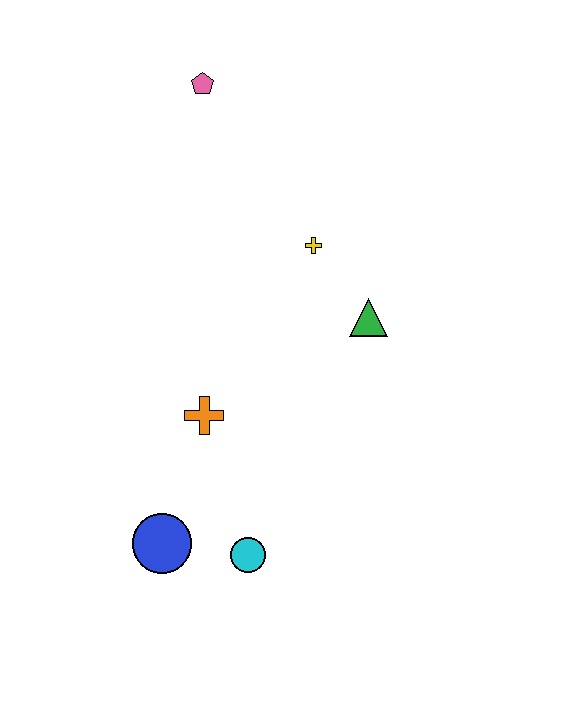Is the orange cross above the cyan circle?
Yes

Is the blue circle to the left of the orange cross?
Yes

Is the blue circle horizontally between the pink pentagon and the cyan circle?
No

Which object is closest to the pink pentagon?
The yellow cross is closest to the pink pentagon.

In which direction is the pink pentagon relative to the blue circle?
The pink pentagon is above the blue circle.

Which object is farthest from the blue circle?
The pink pentagon is farthest from the blue circle.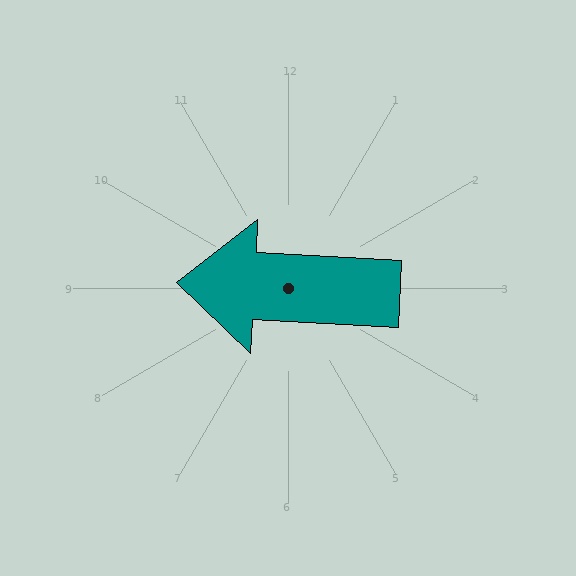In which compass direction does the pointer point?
West.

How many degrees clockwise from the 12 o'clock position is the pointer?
Approximately 273 degrees.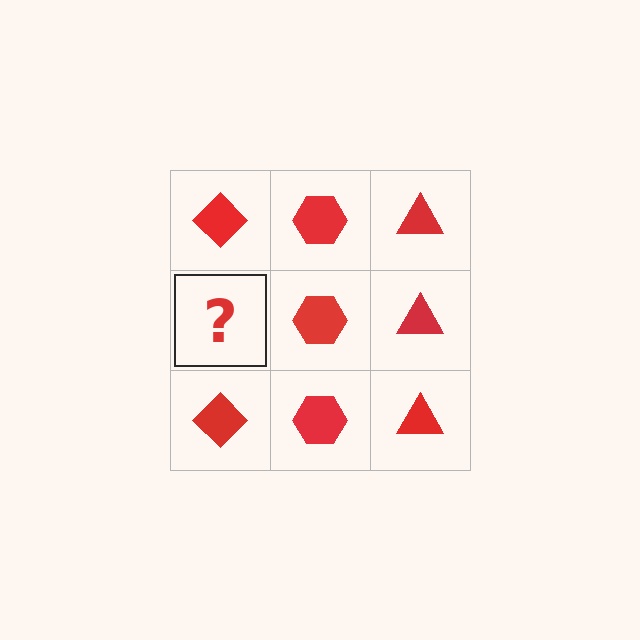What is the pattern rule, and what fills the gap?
The rule is that each column has a consistent shape. The gap should be filled with a red diamond.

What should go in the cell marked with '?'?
The missing cell should contain a red diamond.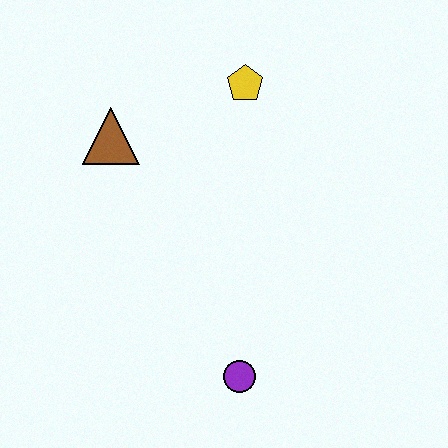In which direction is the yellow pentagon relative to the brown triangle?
The yellow pentagon is to the right of the brown triangle.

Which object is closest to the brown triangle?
The yellow pentagon is closest to the brown triangle.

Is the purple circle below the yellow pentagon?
Yes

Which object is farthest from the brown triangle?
The purple circle is farthest from the brown triangle.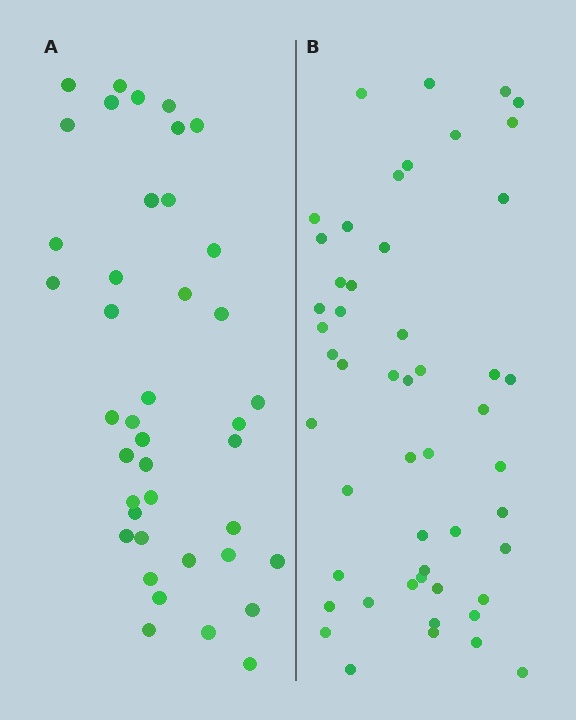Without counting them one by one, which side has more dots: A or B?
Region B (the right region) has more dots.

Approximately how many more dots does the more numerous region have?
Region B has roughly 10 or so more dots than region A.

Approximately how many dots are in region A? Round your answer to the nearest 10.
About 40 dots. (The exact count is 41, which rounds to 40.)